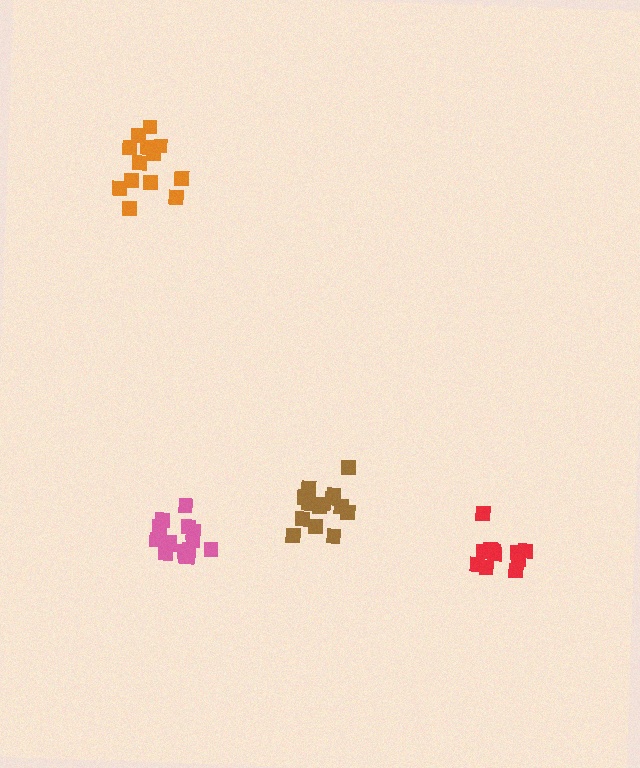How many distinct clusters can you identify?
There are 4 distinct clusters.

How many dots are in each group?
Group 1: 16 dots, Group 2: 15 dots, Group 3: 11 dots, Group 4: 13 dots (55 total).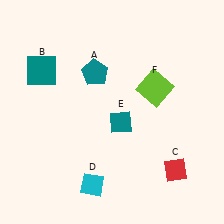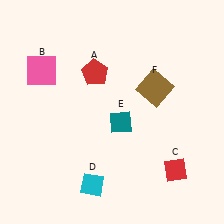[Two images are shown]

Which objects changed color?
A changed from teal to red. B changed from teal to pink. F changed from lime to brown.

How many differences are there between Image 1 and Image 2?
There are 3 differences between the two images.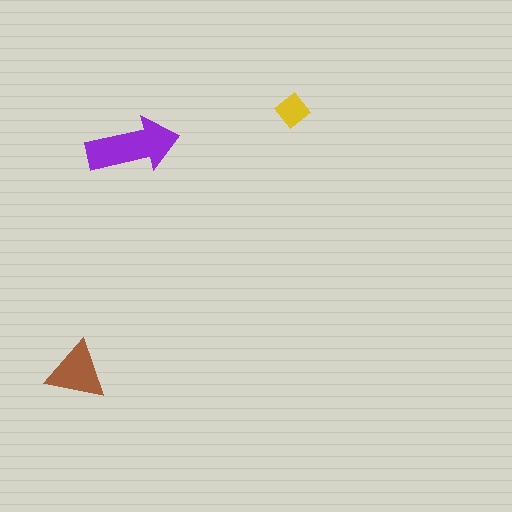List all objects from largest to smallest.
The purple arrow, the brown triangle, the yellow diamond.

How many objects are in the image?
There are 3 objects in the image.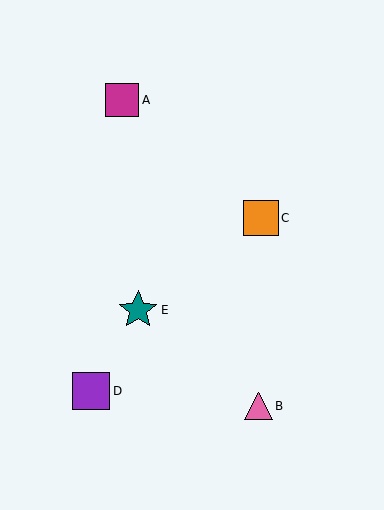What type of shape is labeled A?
Shape A is a magenta square.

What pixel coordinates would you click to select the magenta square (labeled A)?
Click at (122, 100) to select the magenta square A.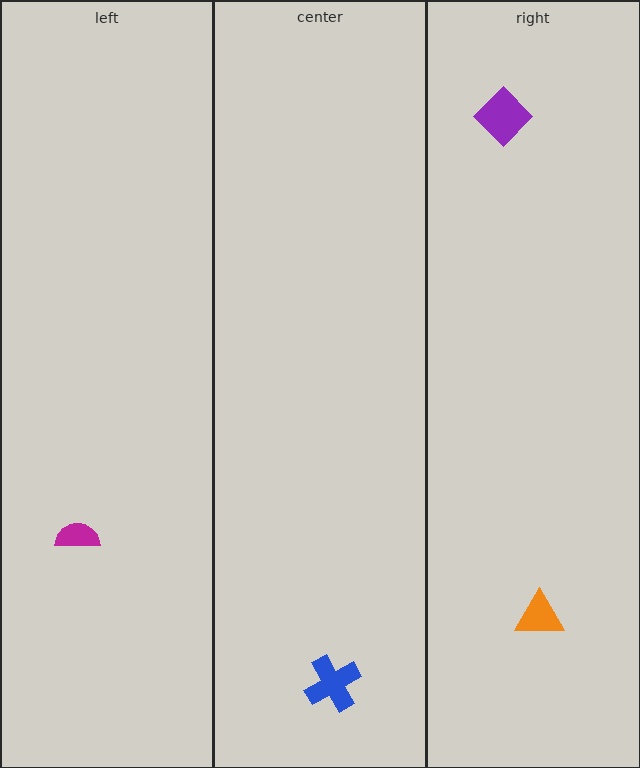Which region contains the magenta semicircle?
The left region.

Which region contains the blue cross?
The center region.